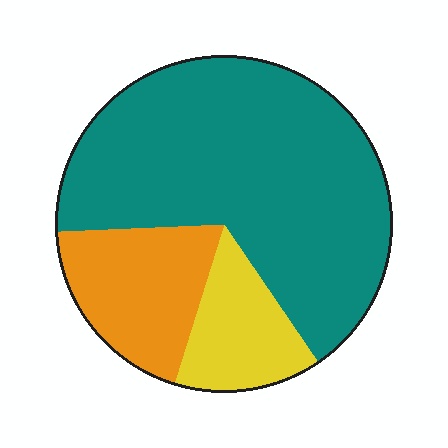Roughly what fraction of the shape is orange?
Orange takes up between a sixth and a third of the shape.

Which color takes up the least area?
Yellow, at roughly 15%.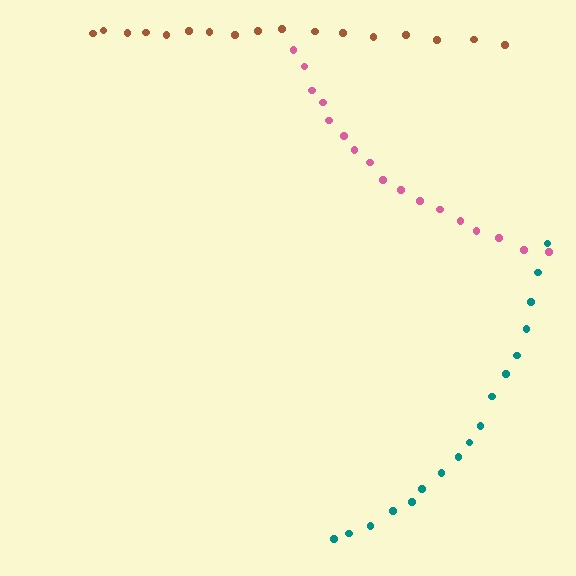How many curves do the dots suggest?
There are 3 distinct paths.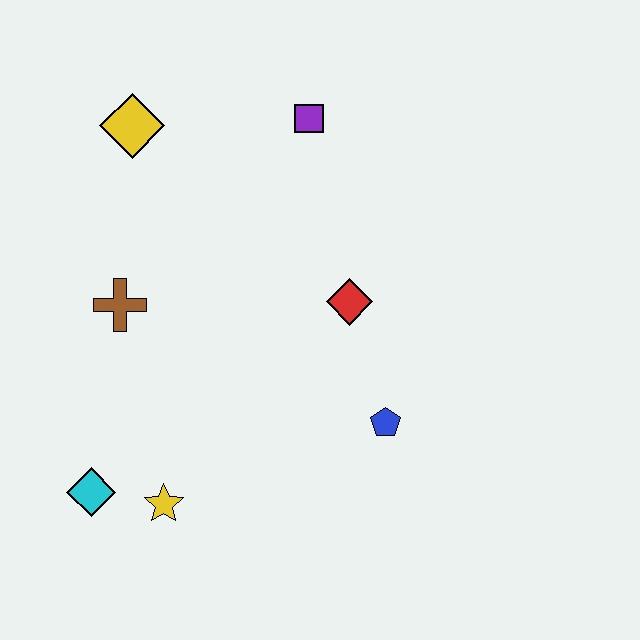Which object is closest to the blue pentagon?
The red diamond is closest to the blue pentagon.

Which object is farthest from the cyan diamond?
The purple square is farthest from the cyan diamond.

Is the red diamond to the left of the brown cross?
No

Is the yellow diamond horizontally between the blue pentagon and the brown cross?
Yes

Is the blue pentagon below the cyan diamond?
No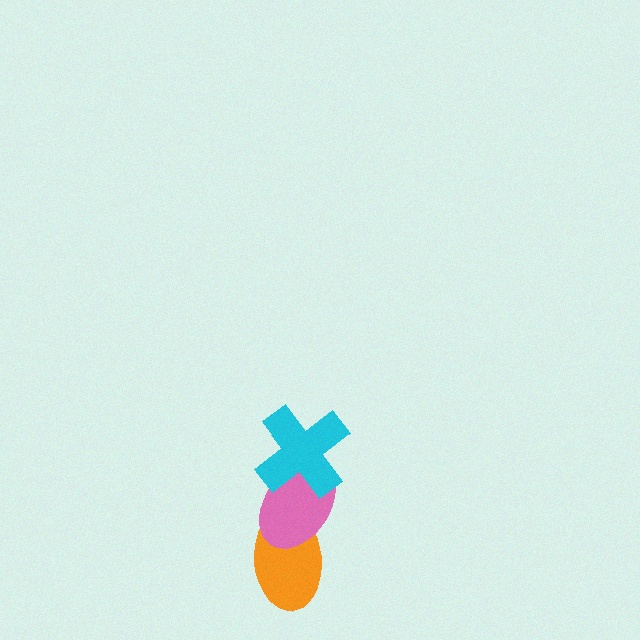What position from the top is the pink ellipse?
The pink ellipse is 2nd from the top.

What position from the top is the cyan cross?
The cyan cross is 1st from the top.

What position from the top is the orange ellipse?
The orange ellipse is 3rd from the top.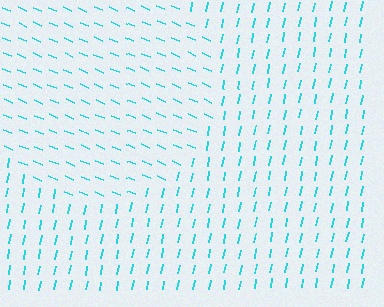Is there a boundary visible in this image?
Yes, there is a texture boundary formed by a change in line orientation.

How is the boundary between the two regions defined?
The boundary is defined purely by a change in line orientation (approximately 78 degrees difference). All lines are the same color and thickness.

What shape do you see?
I see a circle.